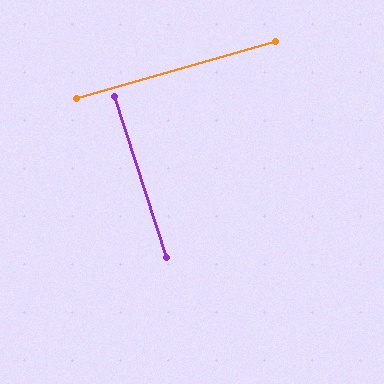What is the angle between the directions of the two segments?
Approximately 88 degrees.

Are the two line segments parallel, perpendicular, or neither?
Perpendicular — they meet at approximately 88°.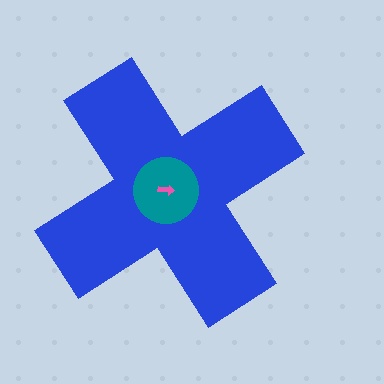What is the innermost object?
The pink arrow.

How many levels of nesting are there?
3.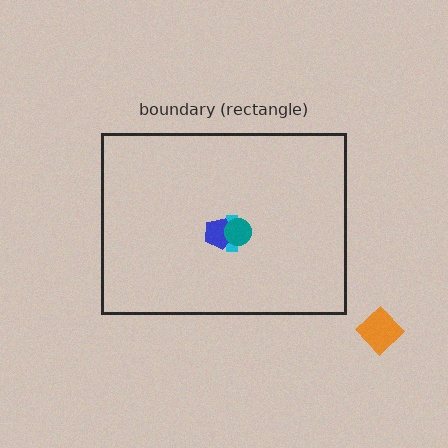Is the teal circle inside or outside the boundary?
Inside.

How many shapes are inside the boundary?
3 inside, 1 outside.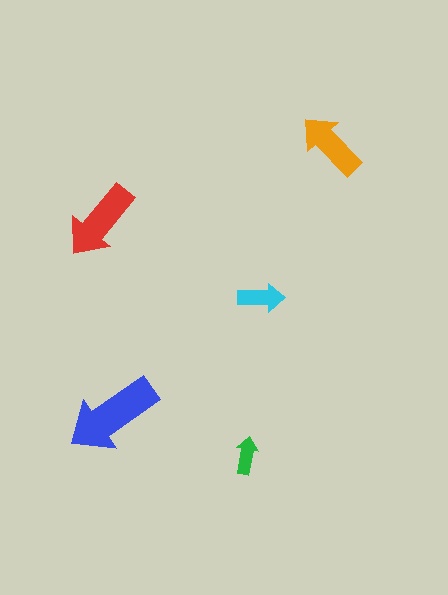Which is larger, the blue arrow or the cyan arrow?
The blue one.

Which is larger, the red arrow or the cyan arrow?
The red one.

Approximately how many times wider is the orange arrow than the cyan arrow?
About 1.5 times wider.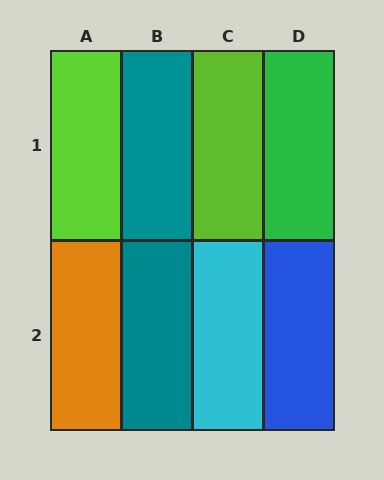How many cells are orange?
1 cell is orange.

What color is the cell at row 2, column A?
Orange.